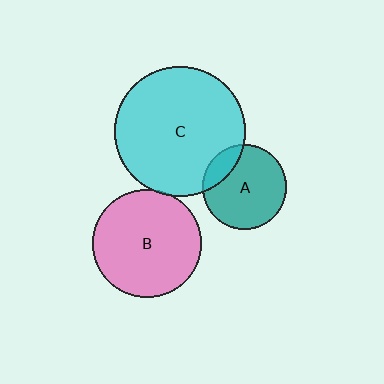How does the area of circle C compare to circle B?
Approximately 1.4 times.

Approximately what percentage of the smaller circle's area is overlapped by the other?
Approximately 15%.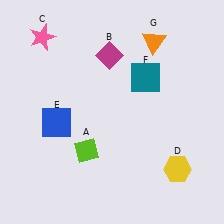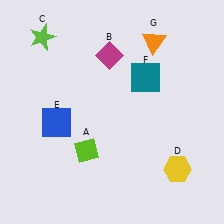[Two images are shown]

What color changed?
The star (C) changed from pink in Image 1 to lime in Image 2.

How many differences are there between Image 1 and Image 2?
There is 1 difference between the two images.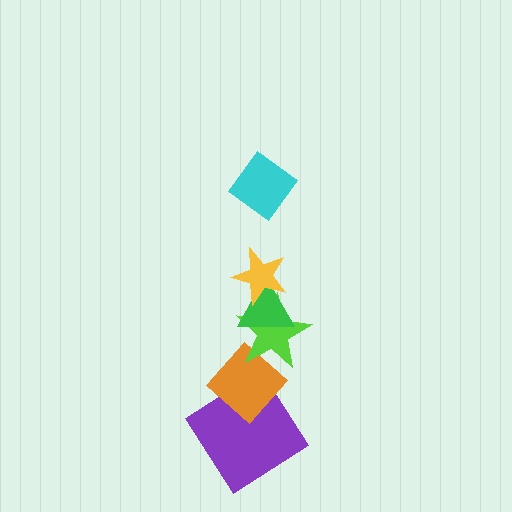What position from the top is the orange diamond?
The orange diamond is 5th from the top.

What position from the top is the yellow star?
The yellow star is 2nd from the top.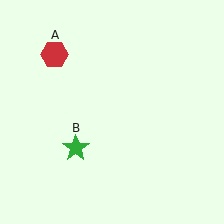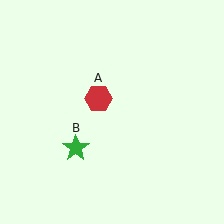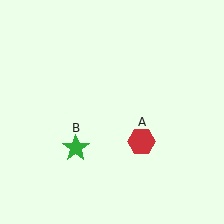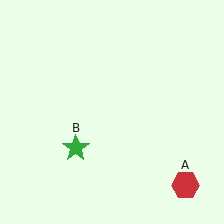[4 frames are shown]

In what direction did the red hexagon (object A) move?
The red hexagon (object A) moved down and to the right.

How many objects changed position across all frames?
1 object changed position: red hexagon (object A).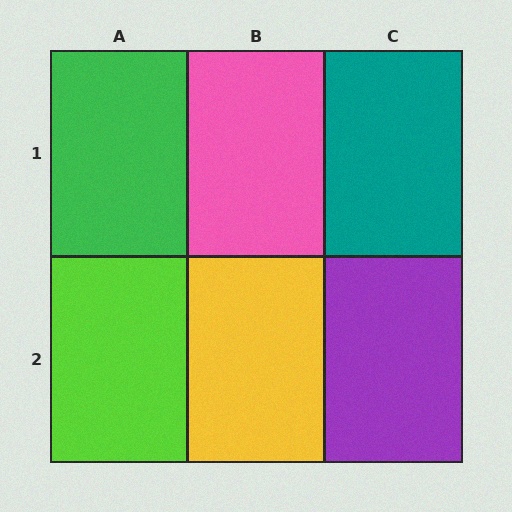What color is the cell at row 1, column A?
Green.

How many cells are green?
1 cell is green.